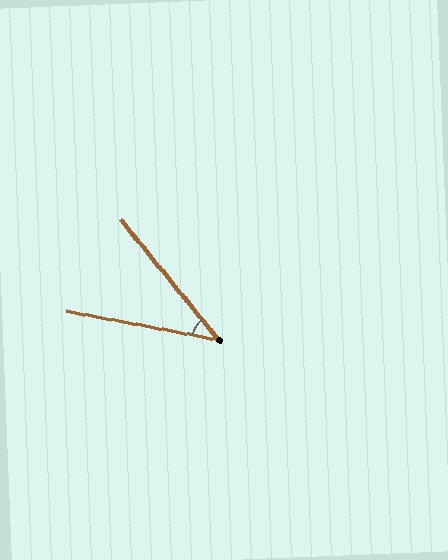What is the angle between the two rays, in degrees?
Approximately 40 degrees.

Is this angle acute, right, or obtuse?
It is acute.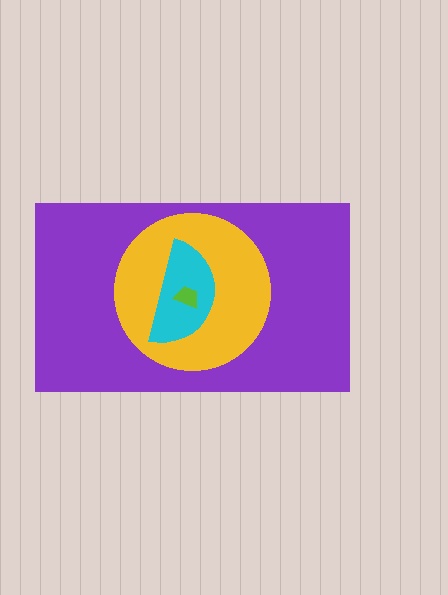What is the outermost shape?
The purple rectangle.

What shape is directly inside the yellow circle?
The cyan semicircle.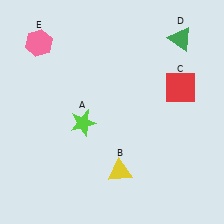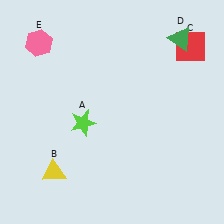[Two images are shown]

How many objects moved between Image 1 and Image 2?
2 objects moved between the two images.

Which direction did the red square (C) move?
The red square (C) moved up.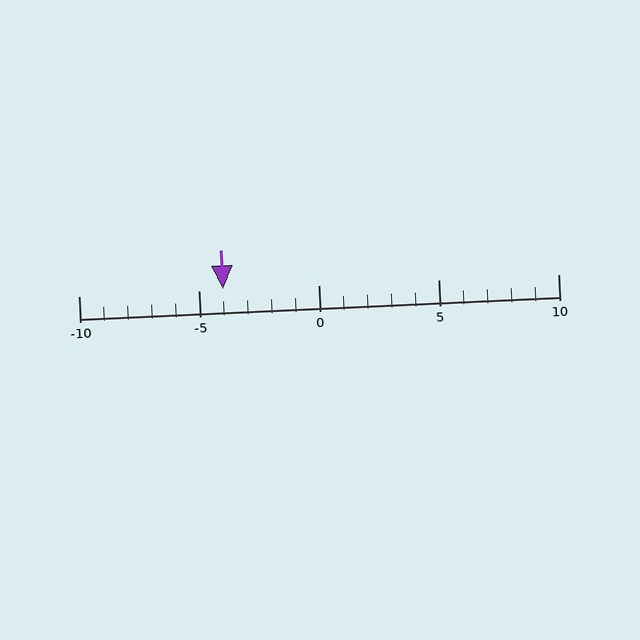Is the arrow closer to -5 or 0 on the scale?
The arrow is closer to -5.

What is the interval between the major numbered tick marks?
The major tick marks are spaced 5 units apart.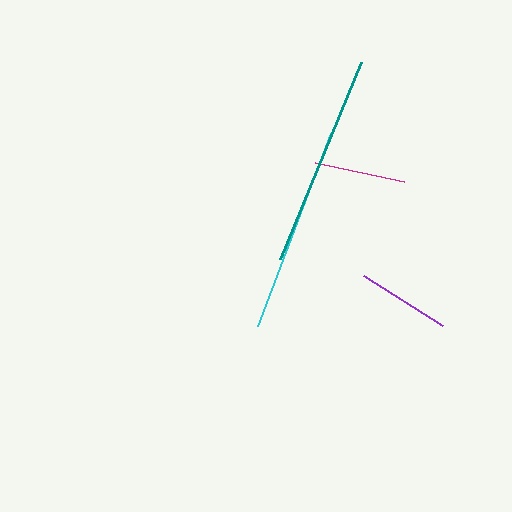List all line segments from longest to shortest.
From longest to shortest: teal, cyan, purple, magenta.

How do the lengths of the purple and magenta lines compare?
The purple and magenta lines are approximately the same length.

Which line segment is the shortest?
The magenta line is the shortest at approximately 91 pixels.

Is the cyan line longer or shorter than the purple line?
The cyan line is longer than the purple line.